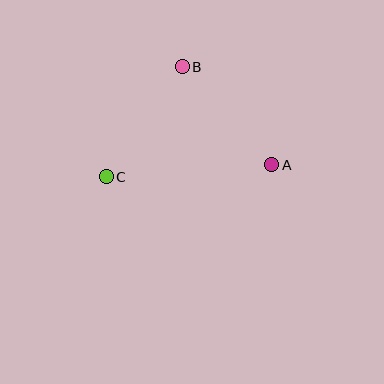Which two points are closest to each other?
Points A and B are closest to each other.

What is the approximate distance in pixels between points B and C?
The distance between B and C is approximately 134 pixels.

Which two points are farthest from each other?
Points A and C are farthest from each other.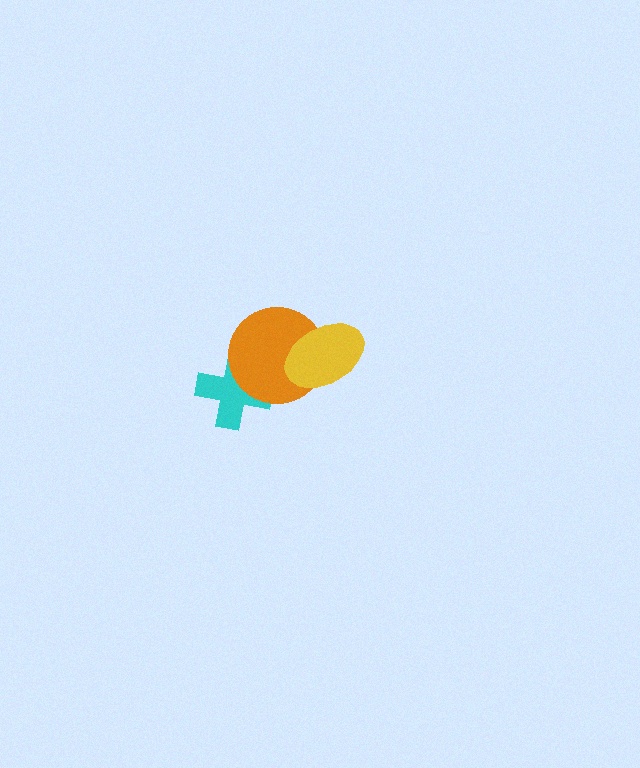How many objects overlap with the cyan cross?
1 object overlaps with the cyan cross.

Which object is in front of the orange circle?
The yellow ellipse is in front of the orange circle.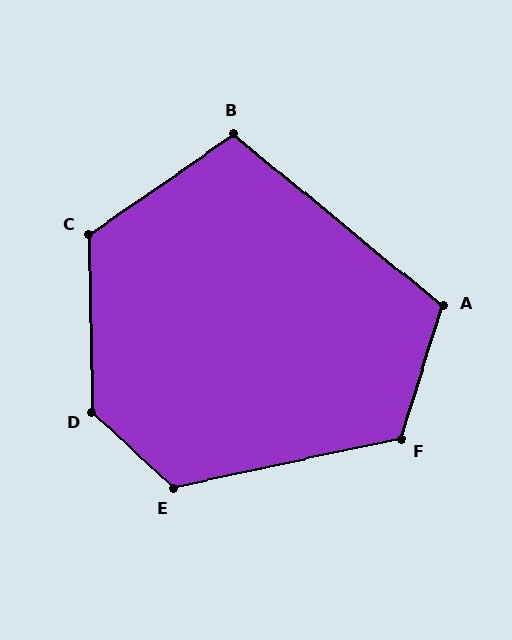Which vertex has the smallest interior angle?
B, at approximately 106 degrees.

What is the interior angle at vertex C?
Approximately 124 degrees (obtuse).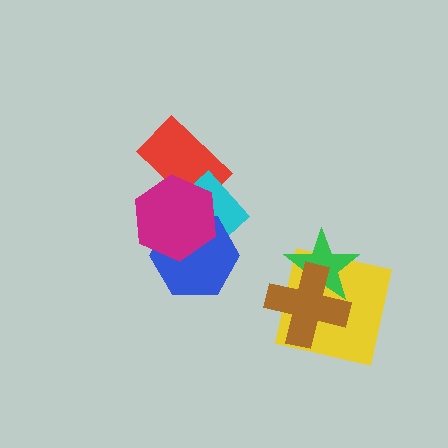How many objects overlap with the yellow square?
2 objects overlap with the yellow square.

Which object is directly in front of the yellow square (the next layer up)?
The green star is directly in front of the yellow square.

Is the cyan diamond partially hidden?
Yes, it is partially covered by another shape.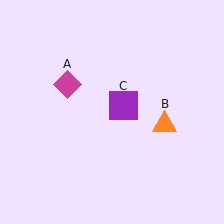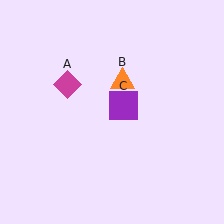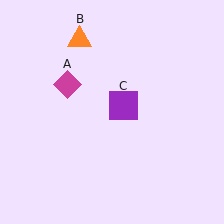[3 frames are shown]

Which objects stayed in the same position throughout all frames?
Magenta diamond (object A) and purple square (object C) remained stationary.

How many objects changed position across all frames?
1 object changed position: orange triangle (object B).